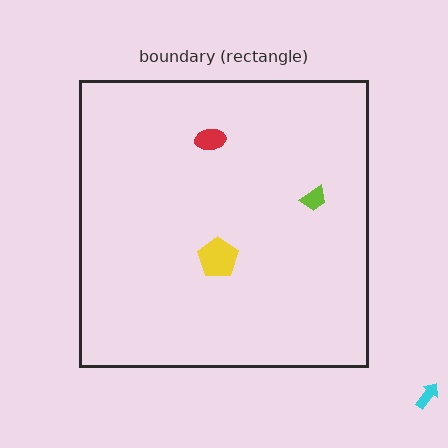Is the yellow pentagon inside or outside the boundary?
Inside.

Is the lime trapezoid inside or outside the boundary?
Inside.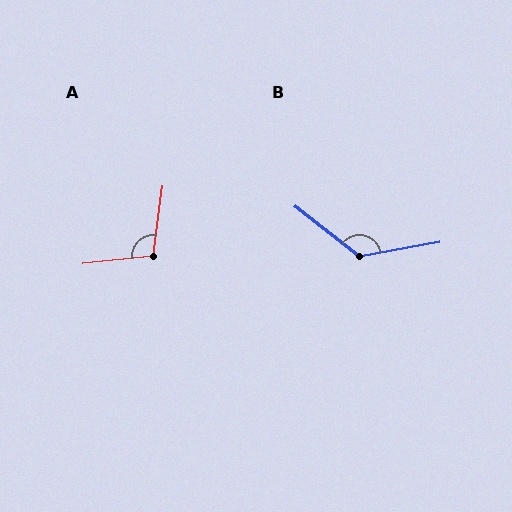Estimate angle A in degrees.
Approximately 103 degrees.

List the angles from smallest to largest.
A (103°), B (132°).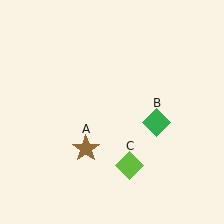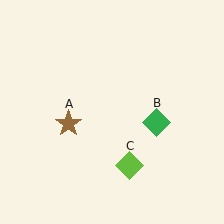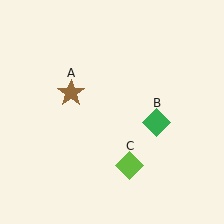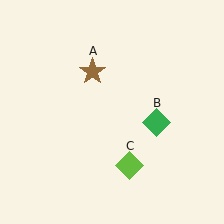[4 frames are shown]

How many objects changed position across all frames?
1 object changed position: brown star (object A).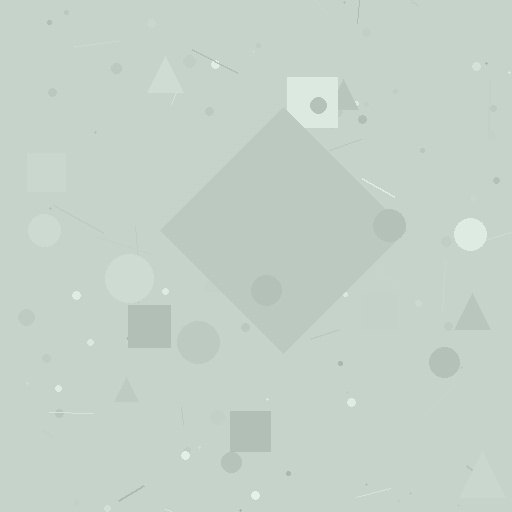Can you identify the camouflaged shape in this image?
The camouflaged shape is a diamond.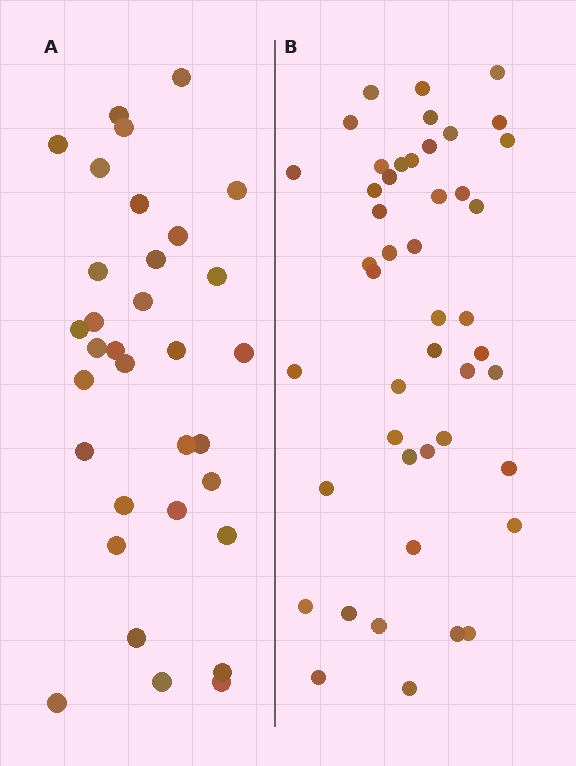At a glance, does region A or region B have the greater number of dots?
Region B (the right region) has more dots.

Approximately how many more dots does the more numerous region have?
Region B has approximately 15 more dots than region A.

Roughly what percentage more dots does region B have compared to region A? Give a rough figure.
About 40% more.